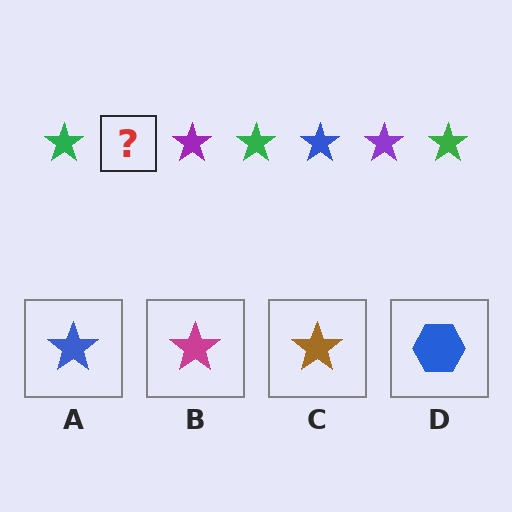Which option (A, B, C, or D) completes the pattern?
A.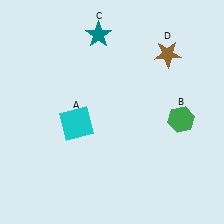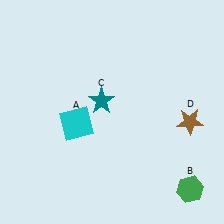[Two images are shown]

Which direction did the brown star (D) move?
The brown star (D) moved down.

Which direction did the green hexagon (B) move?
The green hexagon (B) moved down.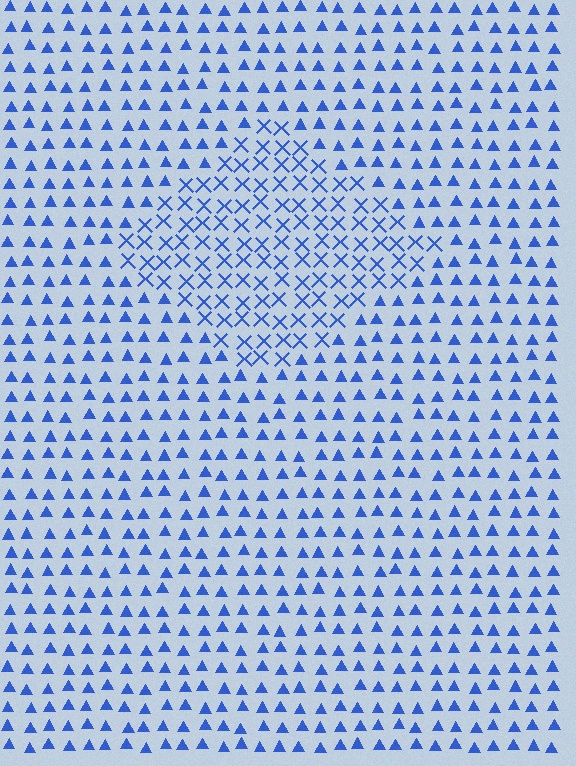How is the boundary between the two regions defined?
The boundary is defined by a change in element shape: X marks inside vs. triangles outside. All elements share the same color and spacing.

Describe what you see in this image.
The image is filled with small blue elements arranged in a uniform grid. A diamond-shaped region contains X marks, while the surrounding area contains triangles. The boundary is defined purely by the change in element shape.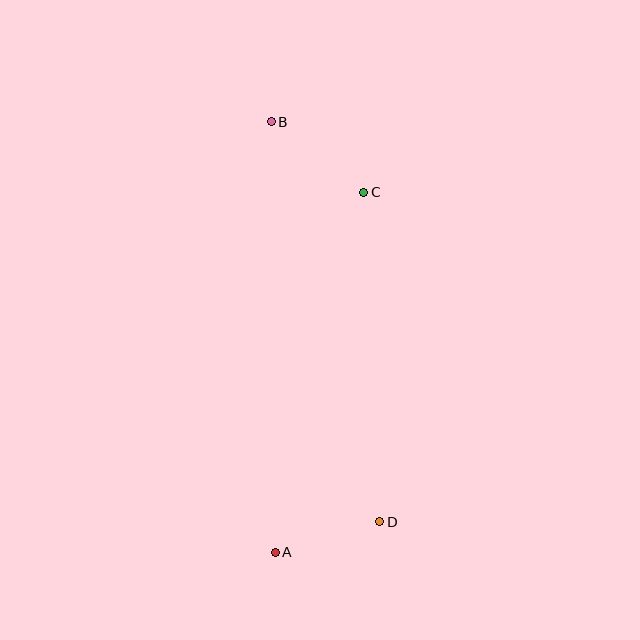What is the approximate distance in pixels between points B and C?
The distance between B and C is approximately 116 pixels.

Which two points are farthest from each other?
Points A and B are farthest from each other.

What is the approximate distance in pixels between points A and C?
The distance between A and C is approximately 371 pixels.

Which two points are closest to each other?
Points A and D are closest to each other.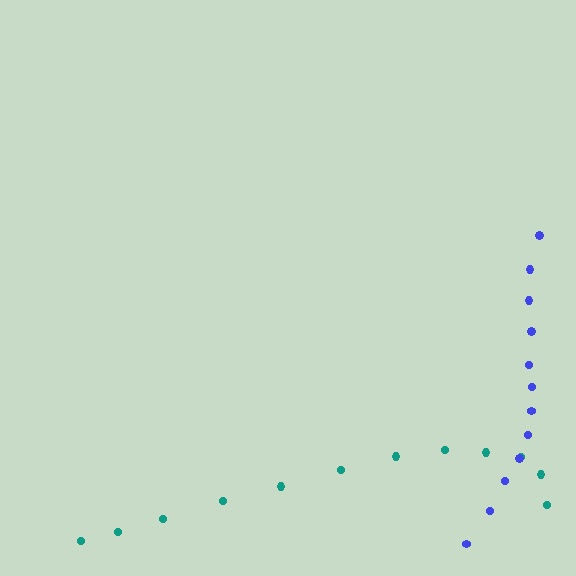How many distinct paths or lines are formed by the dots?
There are 2 distinct paths.